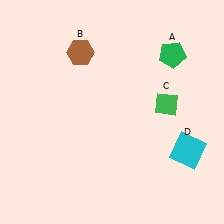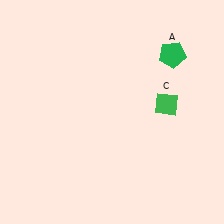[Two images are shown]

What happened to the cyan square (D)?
The cyan square (D) was removed in Image 2. It was in the bottom-right area of Image 1.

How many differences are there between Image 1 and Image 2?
There are 2 differences between the two images.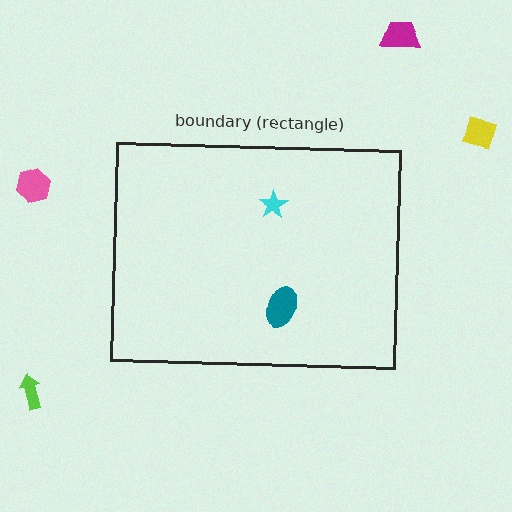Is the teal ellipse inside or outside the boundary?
Inside.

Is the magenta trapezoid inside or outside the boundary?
Outside.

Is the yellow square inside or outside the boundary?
Outside.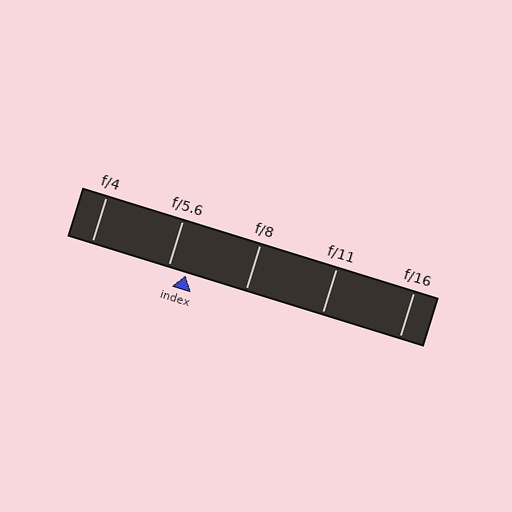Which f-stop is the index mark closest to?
The index mark is closest to f/5.6.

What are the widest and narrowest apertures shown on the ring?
The widest aperture shown is f/4 and the narrowest is f/16.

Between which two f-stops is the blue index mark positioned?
The index mark is between f/5.6 and f/8.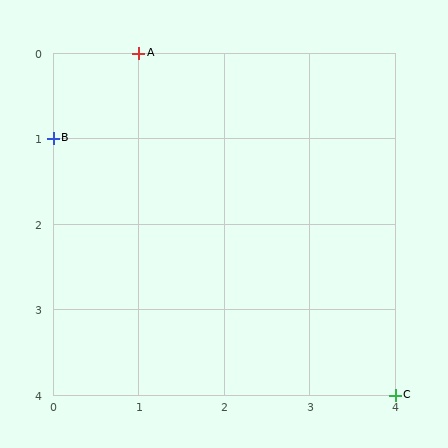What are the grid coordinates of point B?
Point B is at grid coordinates (0, 1).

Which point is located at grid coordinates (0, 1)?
Point B is at (0, 1).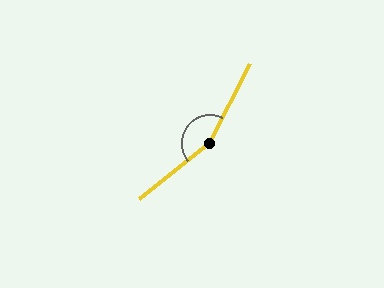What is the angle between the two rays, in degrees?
Approximately 156 degrees.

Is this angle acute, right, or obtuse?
It is obtuse.